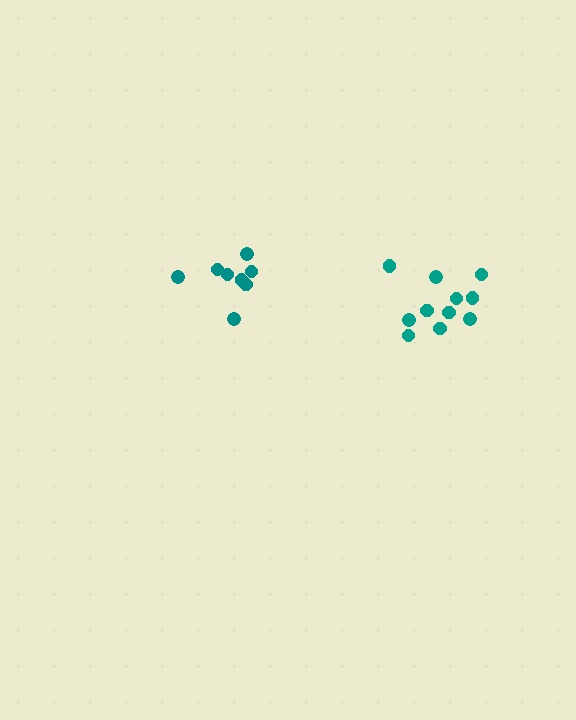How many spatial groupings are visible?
There are 2 spatial groupings.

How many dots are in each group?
Group 1: 11 dots, Group 2: 8 dots (19 total).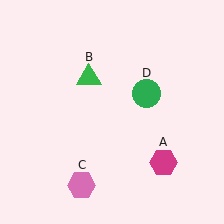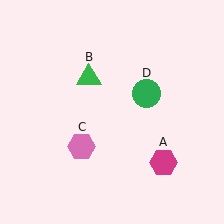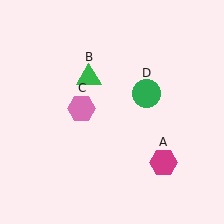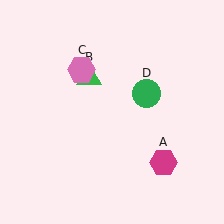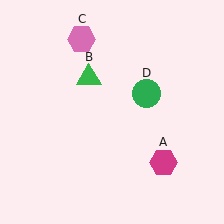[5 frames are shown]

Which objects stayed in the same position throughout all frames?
Magenta hexagon (object A) and green triangle (object B) and green circle (object D) remained stationary.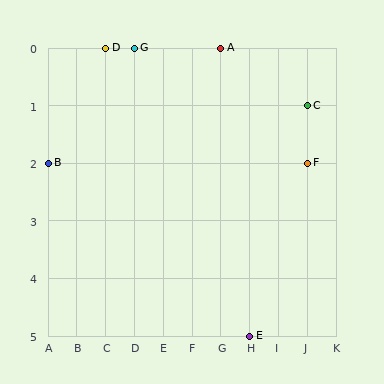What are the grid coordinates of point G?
Point G is at grid coordinates (D, 0).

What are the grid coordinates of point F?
Point F is at grid coordinates (J, 2).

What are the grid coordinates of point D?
Point D is at grid coordinates (C, 0).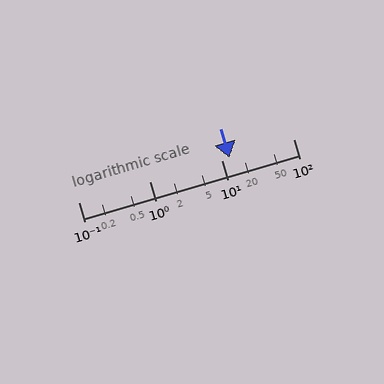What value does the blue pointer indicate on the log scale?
The pointer indicates approximately 13.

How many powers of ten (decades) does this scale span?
The scale spans 3 decades, from 0.1 to 100.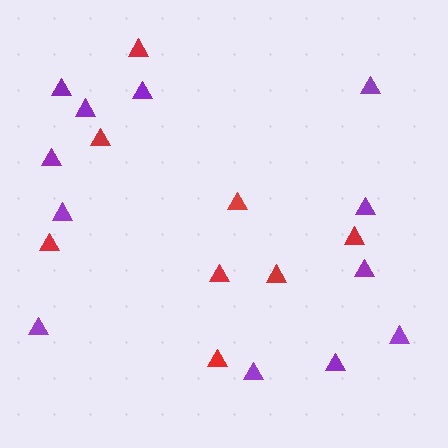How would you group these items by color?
There are 2 groups: one group of purple triangles (12) and one group of red triangles (8).